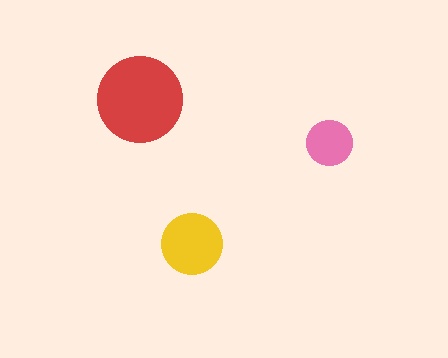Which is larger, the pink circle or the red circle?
The red one.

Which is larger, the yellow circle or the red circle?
The red one.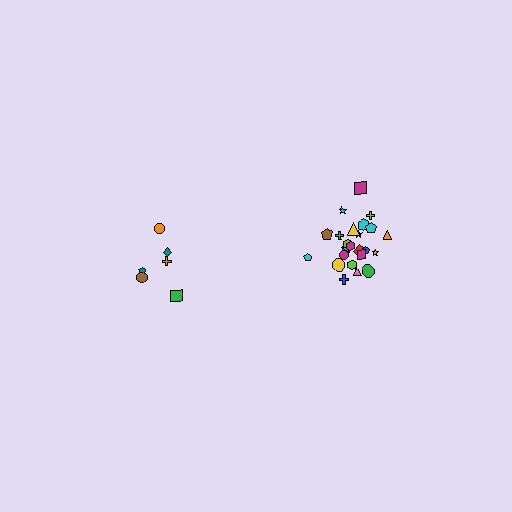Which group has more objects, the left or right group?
The right group.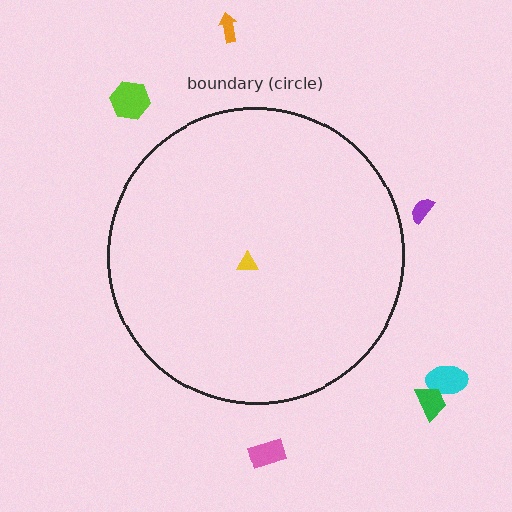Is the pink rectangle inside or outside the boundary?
Outside.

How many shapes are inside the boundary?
1 inside, 6 outside.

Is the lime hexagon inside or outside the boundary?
Outside.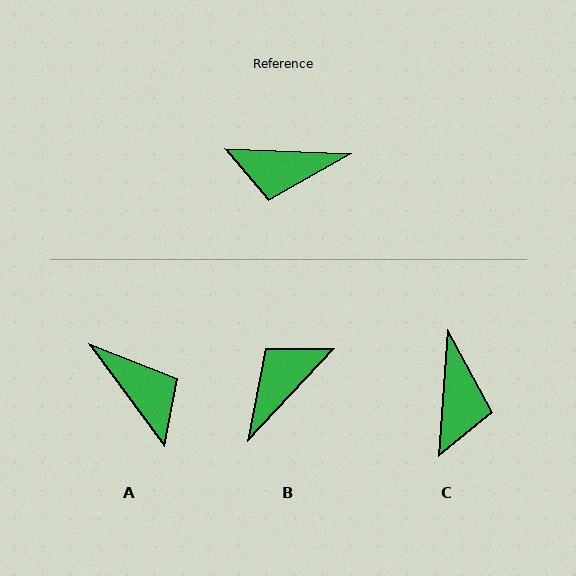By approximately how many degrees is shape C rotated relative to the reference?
Approximately 89 degrees counter-clockwise.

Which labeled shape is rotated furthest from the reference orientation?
B, about 131 degrees away.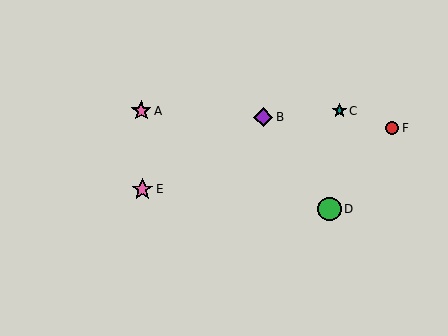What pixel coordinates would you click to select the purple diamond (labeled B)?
Click at (263, 117) to select the purple diamond B.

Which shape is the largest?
The green circle (labeled D) is the largest.